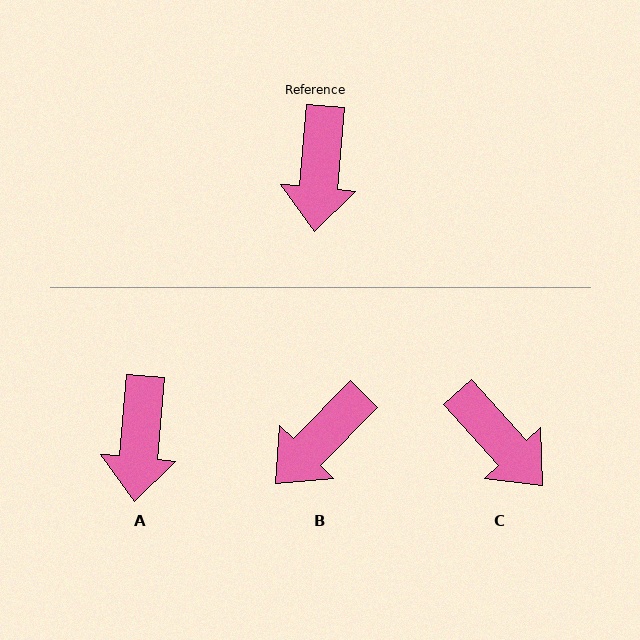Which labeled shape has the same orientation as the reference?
A.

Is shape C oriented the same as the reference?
No, it is off by about 47 degrees.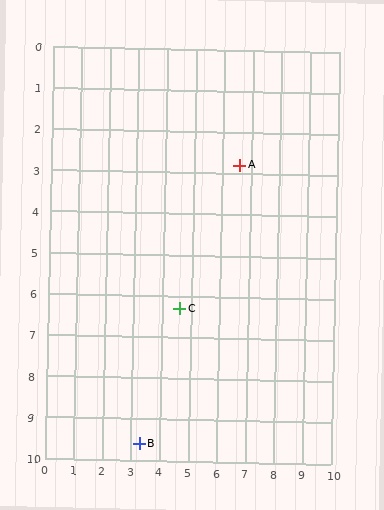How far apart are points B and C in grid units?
Points B and C are about 3.5 grid units apart.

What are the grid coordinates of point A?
Point A is at approximately (6.6, 2.8).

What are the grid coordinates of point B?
Point B is at approximately (3.3, 9.6).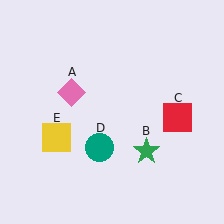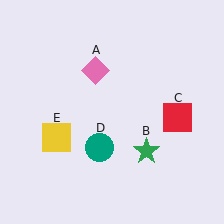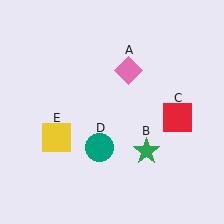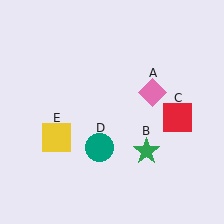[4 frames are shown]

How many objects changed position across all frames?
1 object changed position: pink diamond (object A).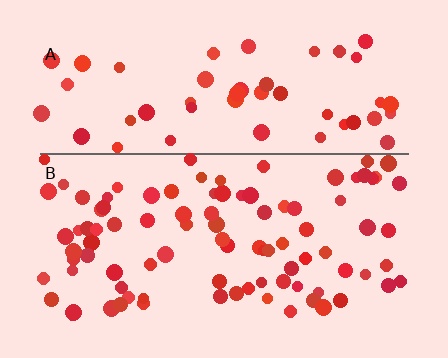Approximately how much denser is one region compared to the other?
Approximately 1.7× — region B over region A.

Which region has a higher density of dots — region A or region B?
B (the bottom).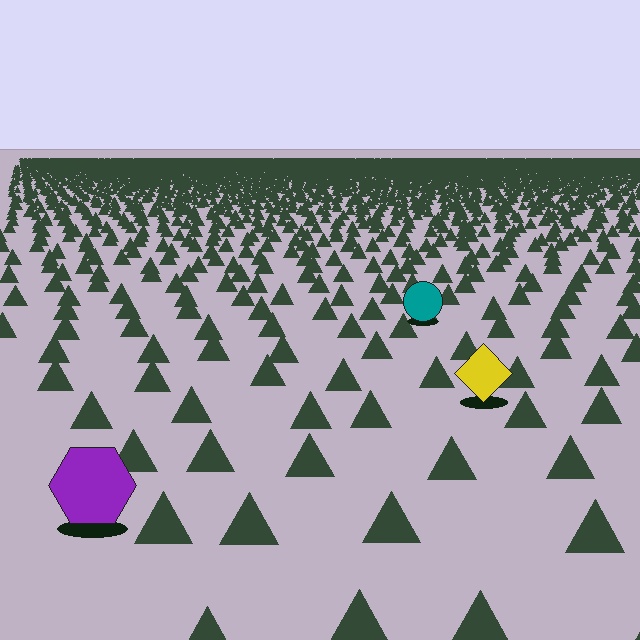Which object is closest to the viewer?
The purple hexagon is closest. The texture marks near it are larger and more spread out.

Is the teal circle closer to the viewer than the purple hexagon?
No. The purple hexagon is closer — you can tell from the texture gradient: the ground texture is coarser near it.